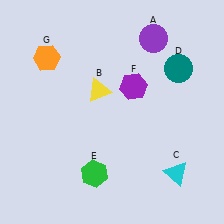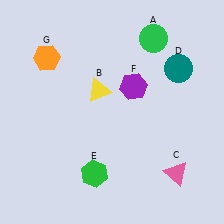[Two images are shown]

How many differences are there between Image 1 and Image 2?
There are 2 differences between the two images.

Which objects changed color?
A changed from purple to green. C changed from cyan to pink.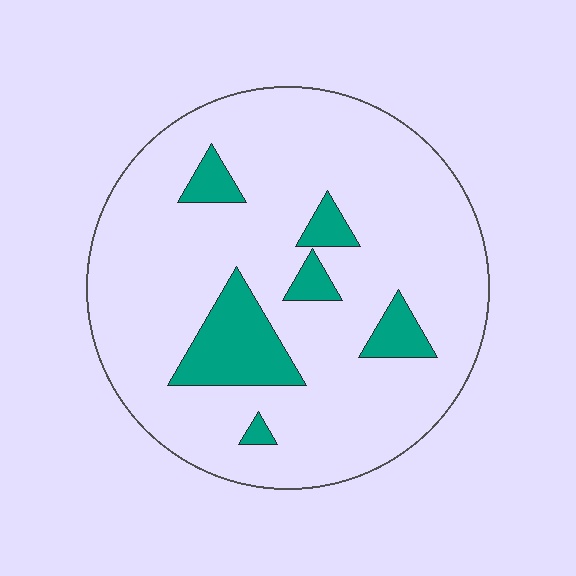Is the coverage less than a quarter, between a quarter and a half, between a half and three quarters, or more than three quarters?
Less than a quarter.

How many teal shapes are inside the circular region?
6.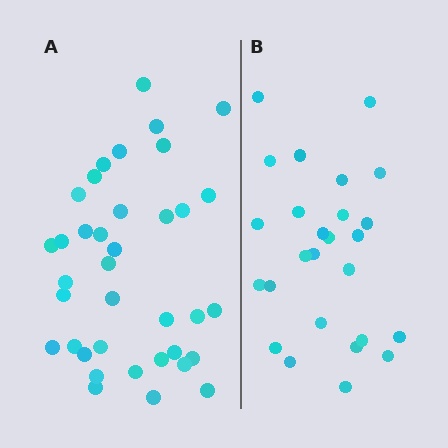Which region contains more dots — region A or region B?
Region A (the left region) has more dots.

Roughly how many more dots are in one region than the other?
Region A has roughly 12 or so more dots than region B.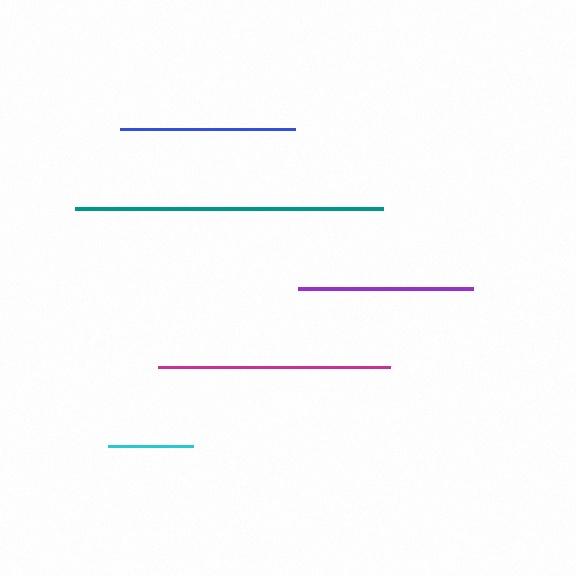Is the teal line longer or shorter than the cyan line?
The teal line is longer than the cyan line.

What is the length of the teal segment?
The teal segment is approximately 308 pixels long.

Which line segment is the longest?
The teal line is the longest at approximately 308 pixels.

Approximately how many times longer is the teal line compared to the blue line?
The teal line is approximately 1.8 times the length of the blue line.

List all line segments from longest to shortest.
From longest to shortest: teal, magenta, blue, purple, cyan.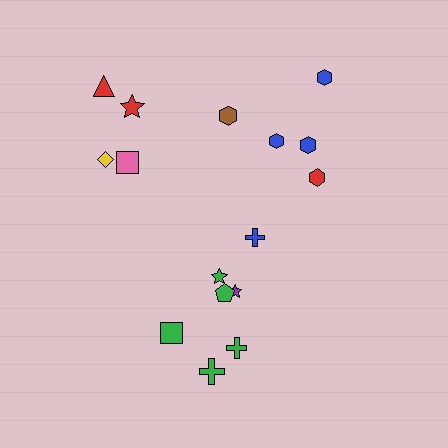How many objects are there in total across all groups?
There are 16 objects.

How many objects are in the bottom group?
There are 6 objects.